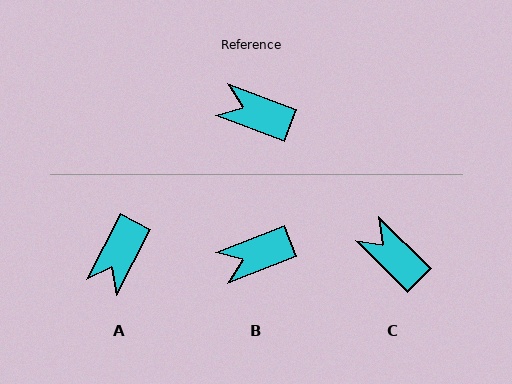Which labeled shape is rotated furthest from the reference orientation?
A, about 83 degrees away.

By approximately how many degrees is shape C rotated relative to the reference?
Approximately 25 degrees clockwise.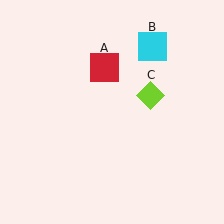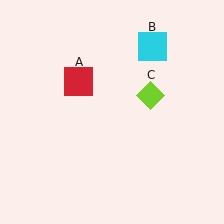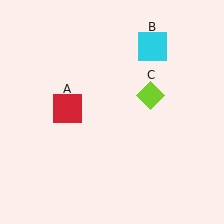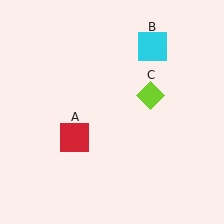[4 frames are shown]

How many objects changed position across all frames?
1 object changed position: red square (object A).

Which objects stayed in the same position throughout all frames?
Cyan square (object B) and lime diamond (object C) remained stationary.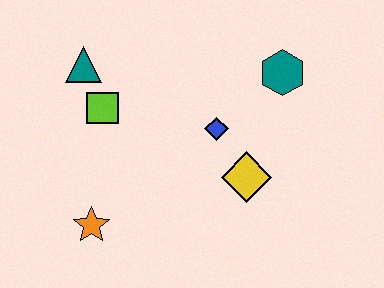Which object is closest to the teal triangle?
The lime square is closest to the teal triangle.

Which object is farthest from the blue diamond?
The orange star is farthest from the blue diamond.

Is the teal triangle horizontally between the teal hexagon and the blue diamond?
No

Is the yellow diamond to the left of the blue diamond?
No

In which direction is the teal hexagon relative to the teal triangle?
The teal hexagon is to the right of the teal triangle.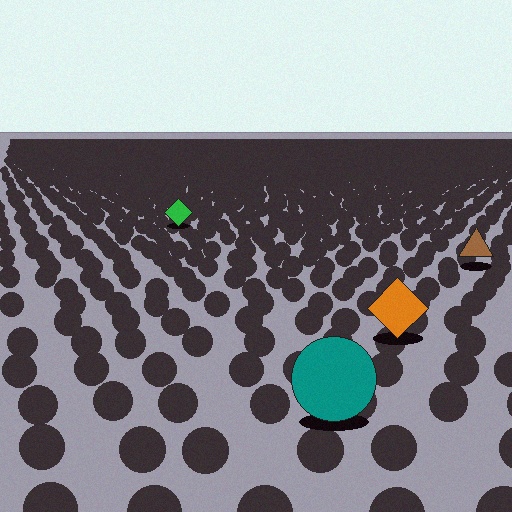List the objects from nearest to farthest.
From nearest to farthest: the teal circle, the orange diamond, the brown triangle, the green diamond.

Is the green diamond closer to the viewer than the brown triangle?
No. The brown triangle is closer — you can tell from the texture gradient: the ground texture is coarser near it.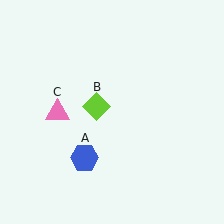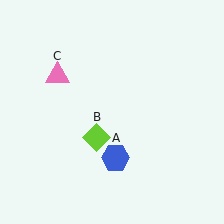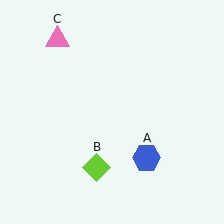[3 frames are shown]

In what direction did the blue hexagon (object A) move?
The blue hexagon (object A) moved right.